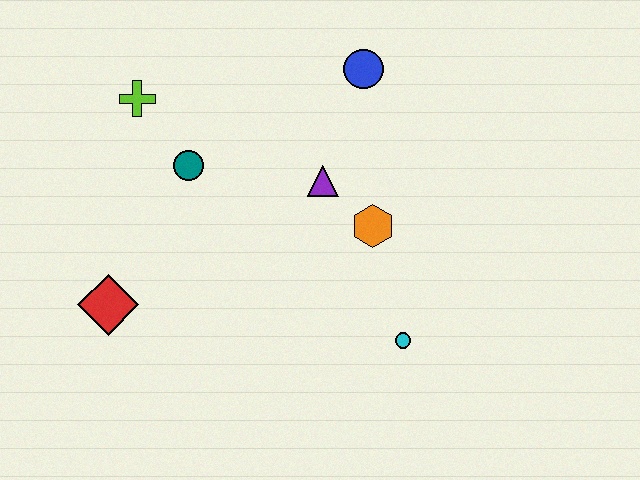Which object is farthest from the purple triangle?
The red diamond is farthest from the purple triangle.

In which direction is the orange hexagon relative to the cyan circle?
The orange hexagon is above the cyan circle.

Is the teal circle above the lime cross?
No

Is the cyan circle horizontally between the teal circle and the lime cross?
No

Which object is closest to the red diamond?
The teal circle is closest to the red diamond.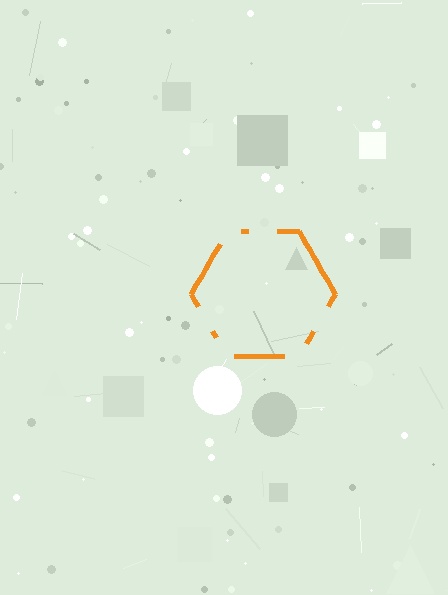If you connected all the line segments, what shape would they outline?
They would outline a hexagon.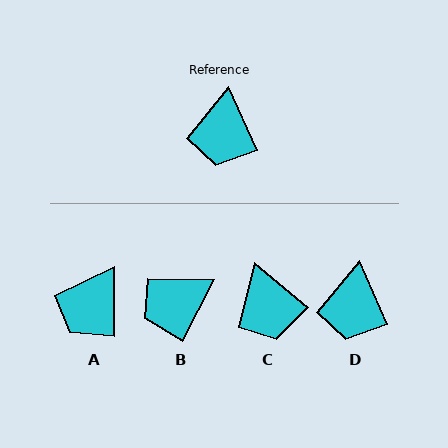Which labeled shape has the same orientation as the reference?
D.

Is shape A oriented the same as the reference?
No, it is off by about 24 degrees.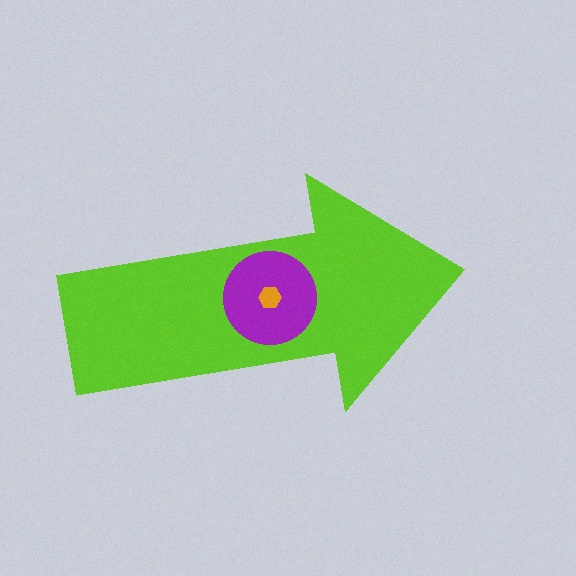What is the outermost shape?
The lime arrow.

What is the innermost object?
The orange hexagon.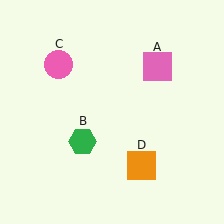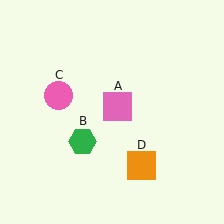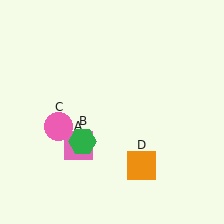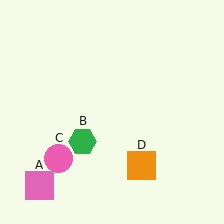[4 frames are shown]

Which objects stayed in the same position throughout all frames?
Green hexagon (object B) and orange square (object D) remained stationary.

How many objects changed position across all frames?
2 objects changed position: pink square (object A), pink circle (object C).